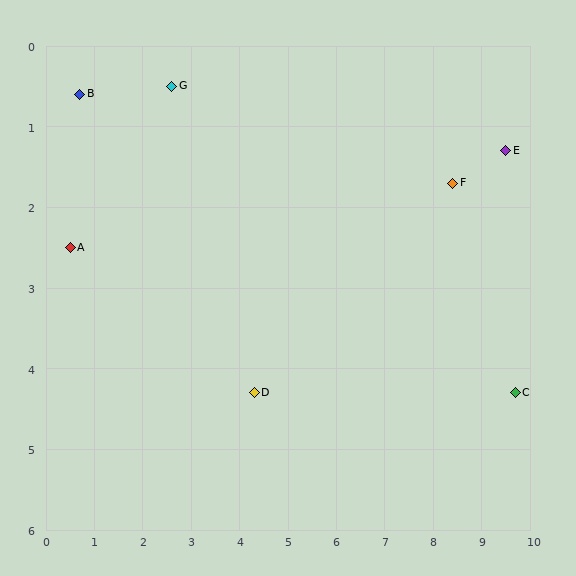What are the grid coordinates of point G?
Point G is at approximately (2.6, 0.5).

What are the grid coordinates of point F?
Point F is at approximately (8.4, 1.7).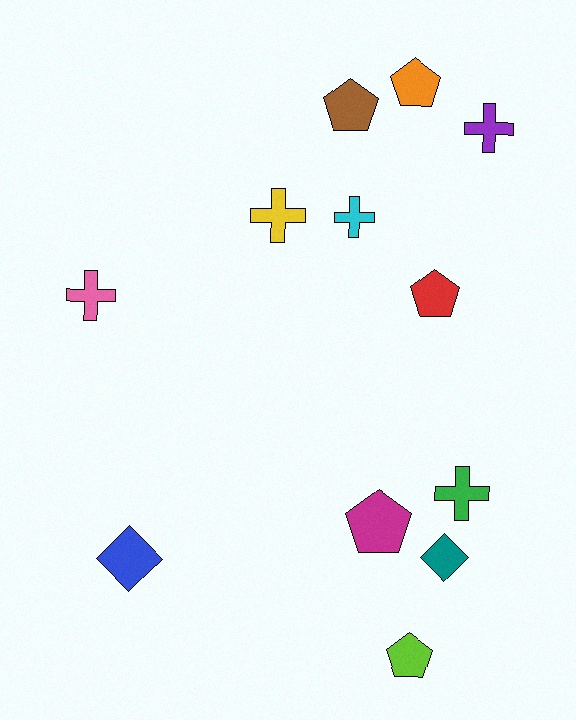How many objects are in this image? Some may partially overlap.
There are 12 objects.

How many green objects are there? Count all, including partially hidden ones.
There is 1 green object.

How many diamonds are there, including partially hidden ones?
There are 2 diamonds.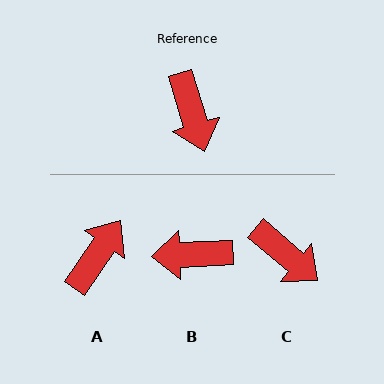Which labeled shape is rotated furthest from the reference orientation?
A, about 128 degrees away.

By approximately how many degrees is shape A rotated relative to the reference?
Approximately 128 degrees counter-clockwise.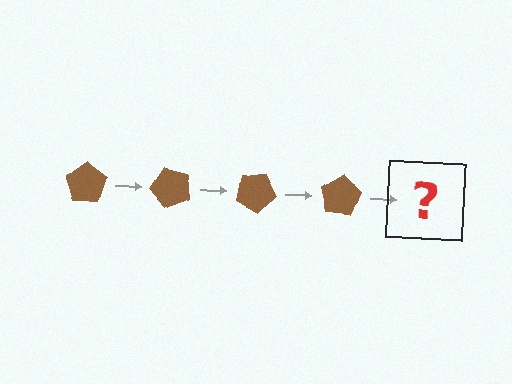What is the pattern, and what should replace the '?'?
The pattern is that the pentagon rotates 50 degrees each step. The '?' should be a brown pentagon rotated 200 degrees.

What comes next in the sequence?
The next element should be a brown pentagon rotated 200 degrees.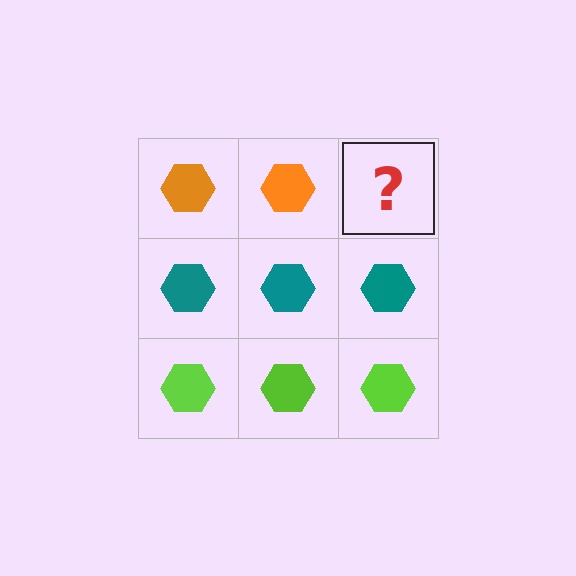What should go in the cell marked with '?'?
The missing cell should contain an orange hexagon.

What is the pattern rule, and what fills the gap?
The rule is that each row has a consistent color. The gap should be filled with an orange hexagon.